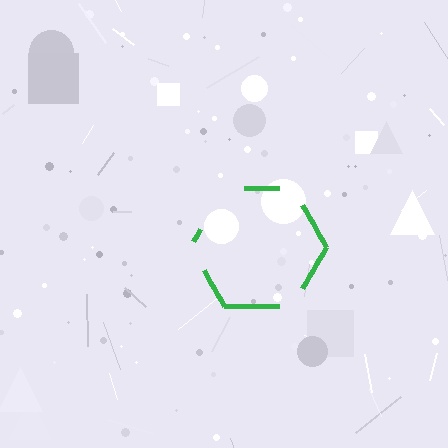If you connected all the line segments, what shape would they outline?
They would outline a hexagon.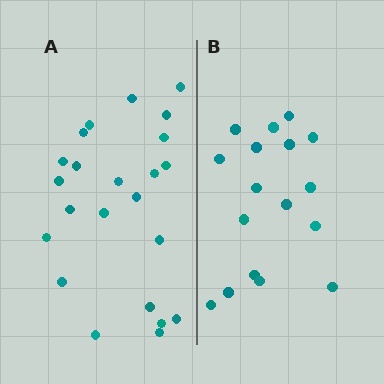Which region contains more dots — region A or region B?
Region A (the left region) has more dots.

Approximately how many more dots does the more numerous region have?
Region A has about 6 more dots than region B.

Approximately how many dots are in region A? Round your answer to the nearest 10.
About 20 dots. (The exact count is 23, which rounds to 20.)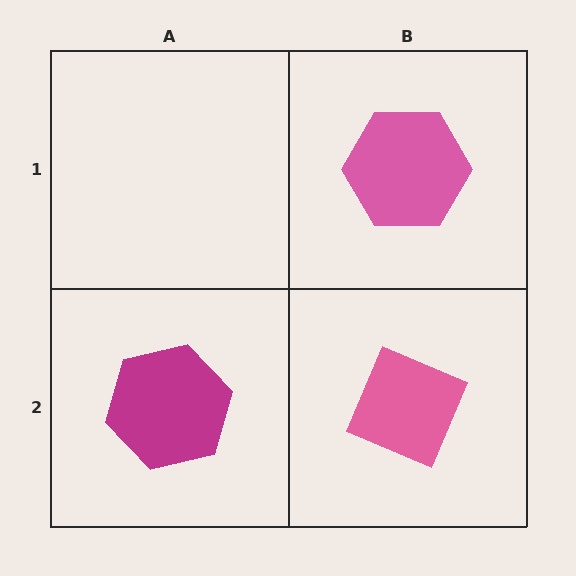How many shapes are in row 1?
1 shape.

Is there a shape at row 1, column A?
No, that cell is empty.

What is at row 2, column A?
A magenta hexagon.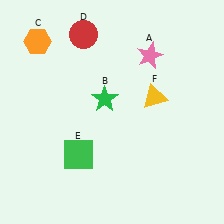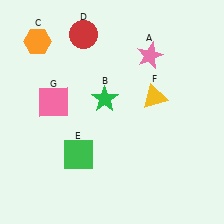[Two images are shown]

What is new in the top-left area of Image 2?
A pink square (G) was added in the top-left area of Image 2.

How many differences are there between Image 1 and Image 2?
There is 1 difference between the two images.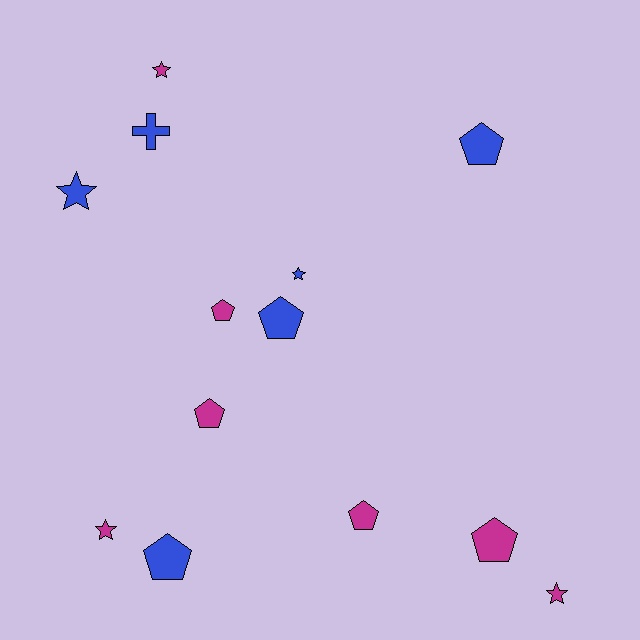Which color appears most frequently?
Magenta, with 7 objects.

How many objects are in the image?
There are 13 objects.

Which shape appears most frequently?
Pentagon, with 7 objects.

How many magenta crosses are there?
There are no magenta crosses.